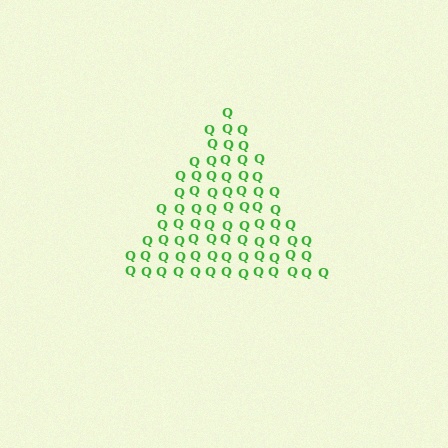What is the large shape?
The large shape is a triangle.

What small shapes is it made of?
It is made of small letter Q's.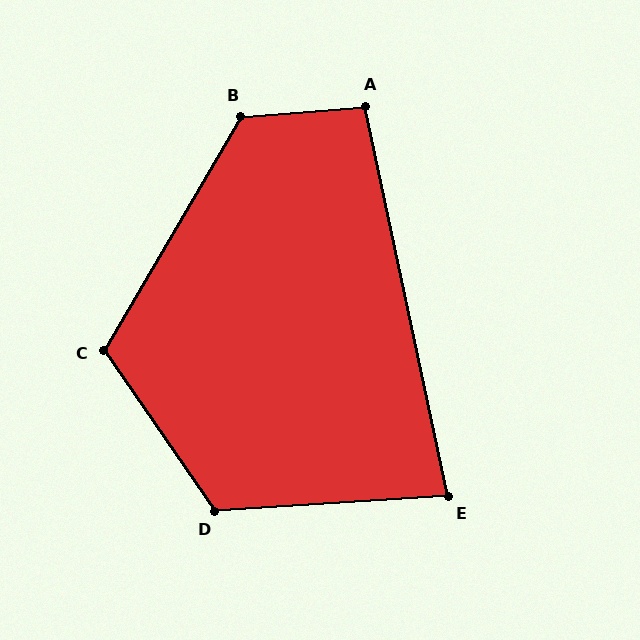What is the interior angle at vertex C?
Approximately 115 degrees (obtuse).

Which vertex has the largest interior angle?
B, at approximately 125 degrees.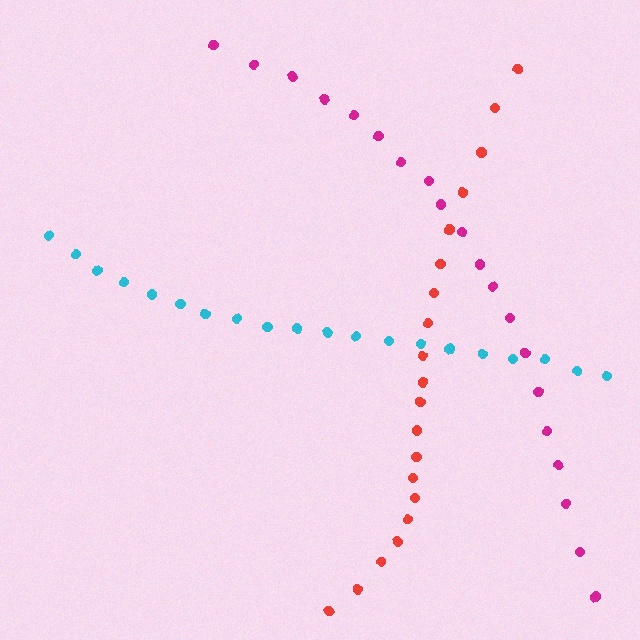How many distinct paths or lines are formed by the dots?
There are 3 distinct paths.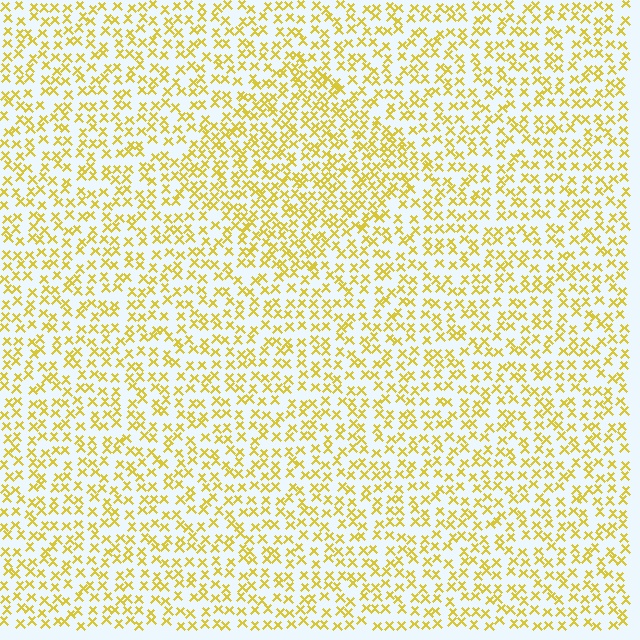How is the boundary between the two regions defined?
The boundary is defined by a change in element density (approximately 1.5x ratio). All elements are the same color, size, and shape.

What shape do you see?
I see a diamond.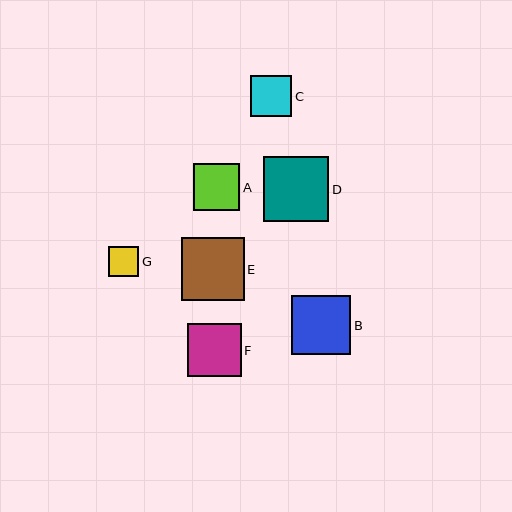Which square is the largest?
Square D is the largest with a size of approximately 65 pixels.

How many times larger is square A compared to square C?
Square A is approximately 1.1 times the size of square C.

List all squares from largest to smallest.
From largest to smallest: D, E, B, F, A, C, G.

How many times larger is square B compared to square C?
Square B is approximately 1.4 times the size of square C.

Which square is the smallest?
Square G is the smallest with a size of approximately 30 pixels.